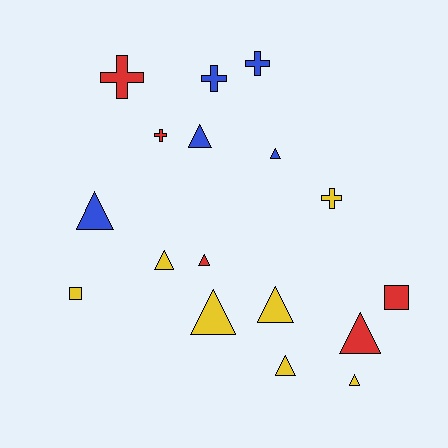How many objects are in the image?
There are 17 objects.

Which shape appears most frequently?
Triangle, with 10 objects.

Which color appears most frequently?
Yellow, with 7 objects.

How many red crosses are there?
There are 2 red crosses.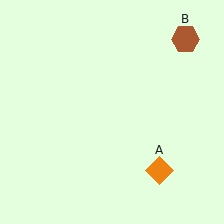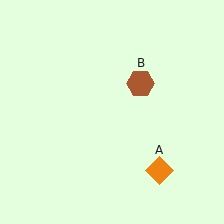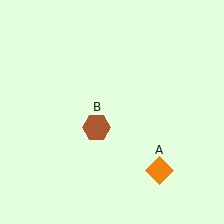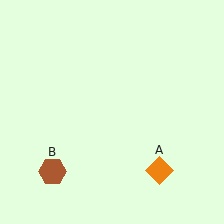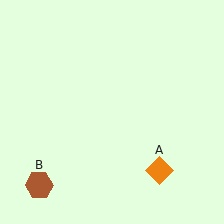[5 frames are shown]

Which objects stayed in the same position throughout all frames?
Orange diamond (object A) remained stationary.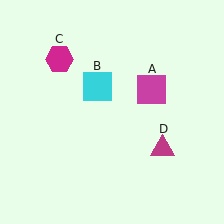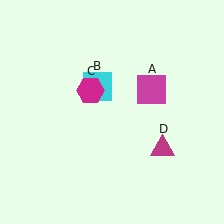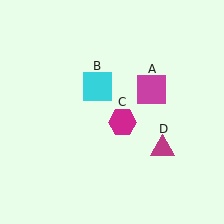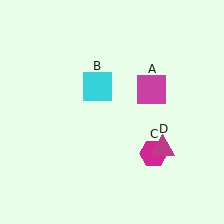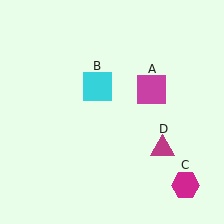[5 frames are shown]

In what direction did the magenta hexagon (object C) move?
The magenta hexagon (object C) moved down and to the right.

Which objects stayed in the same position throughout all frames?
Magenta square (object A) and cyan square (object B) and magenta triangle (object D) remained stationary.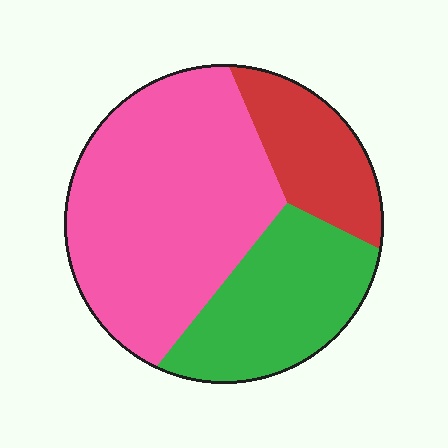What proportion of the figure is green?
Green covers roughly 30% of the figure.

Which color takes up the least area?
Red, at roughly 20%.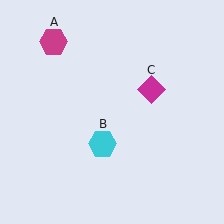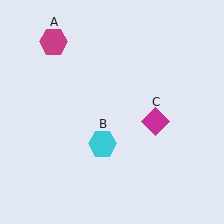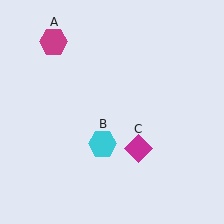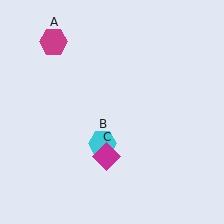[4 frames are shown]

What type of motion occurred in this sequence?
The magenta diamond (object C) rotated clockwise around the center of the scene.